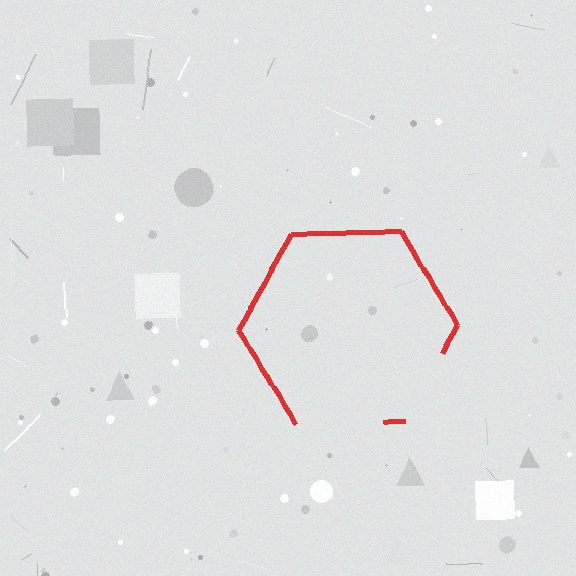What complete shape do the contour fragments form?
The contour fragments form a hexagon.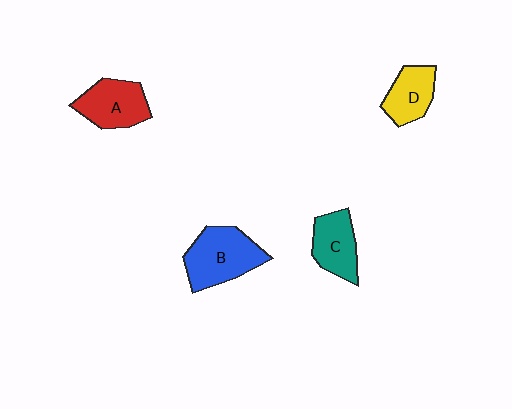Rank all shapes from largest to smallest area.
From largest to smallest: B (blue), A (red), C (teal), D (yellow).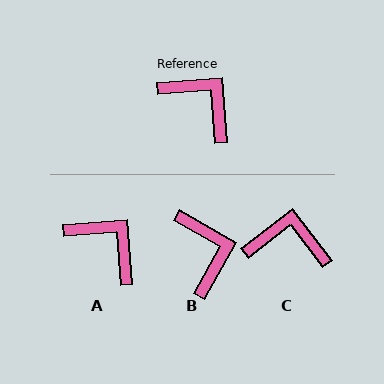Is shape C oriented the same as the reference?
No, it is off by about 34 degrees.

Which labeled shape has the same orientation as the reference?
A.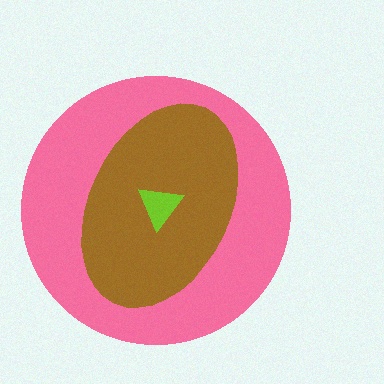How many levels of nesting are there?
3.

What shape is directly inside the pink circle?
The brown ellipse.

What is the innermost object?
The lime triangle.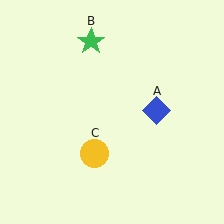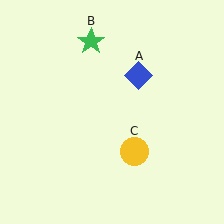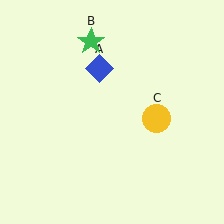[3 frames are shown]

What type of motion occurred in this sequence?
The blue diamond (object A), yellow circle (object C) rotated counterclockwise around the center of the scene.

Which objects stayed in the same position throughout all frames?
Green star (object B) remained stationary.